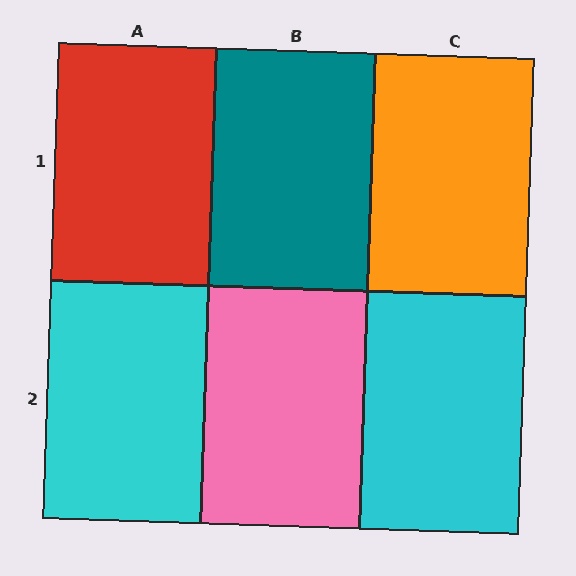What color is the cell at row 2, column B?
Pink.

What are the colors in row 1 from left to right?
Red, teal, orange.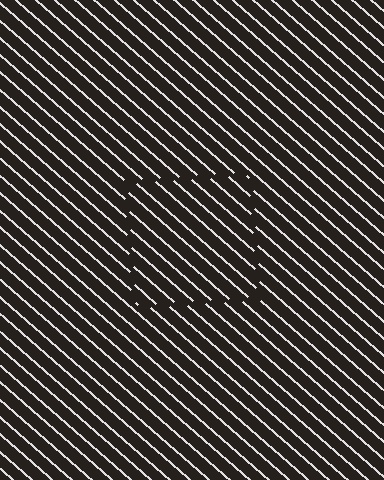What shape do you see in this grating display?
An illusory square. The interior of the shape contains the same grating, shifted by half a period — the contour is defined by the phase discontinuity where line-ends from the inner and outer gratings abut.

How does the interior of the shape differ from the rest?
The interior of the shape contains the same grating, shifted by half a period — the contour is defined by the phase discontinuity where line-ends from the inner and outer gratings abut.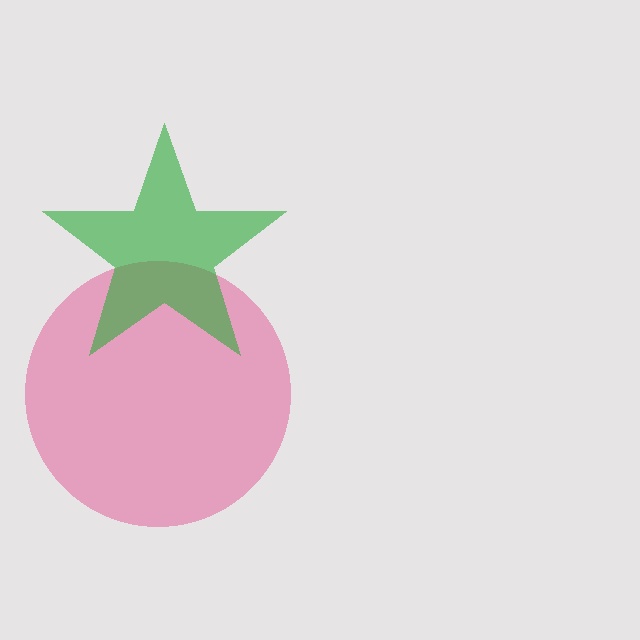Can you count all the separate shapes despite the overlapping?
Yes, there are 2 separate shapes.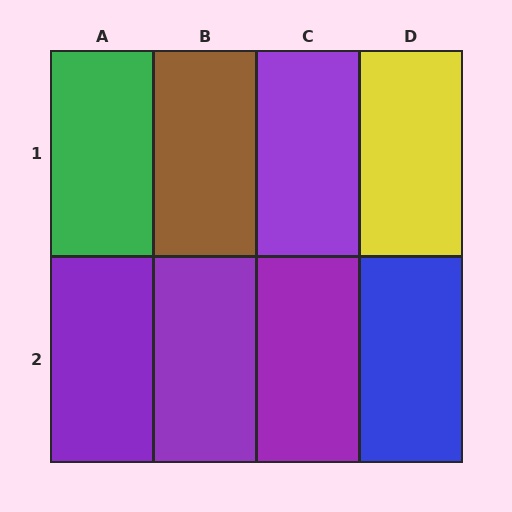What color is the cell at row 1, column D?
Yellow.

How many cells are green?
1 cell is green.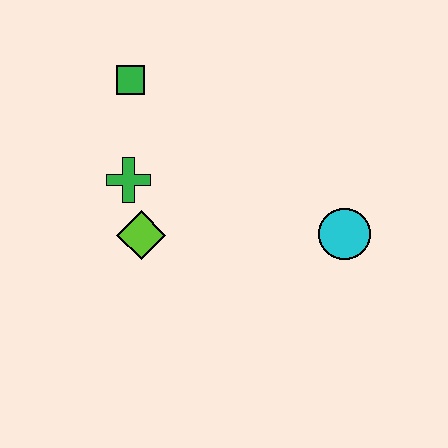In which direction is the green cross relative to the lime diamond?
The green cross is above the lime diamond.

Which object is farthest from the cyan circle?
The green square is farthest from the cyan circle.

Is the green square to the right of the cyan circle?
No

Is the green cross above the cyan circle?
Yes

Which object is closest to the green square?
The green cross is closest to the green square.